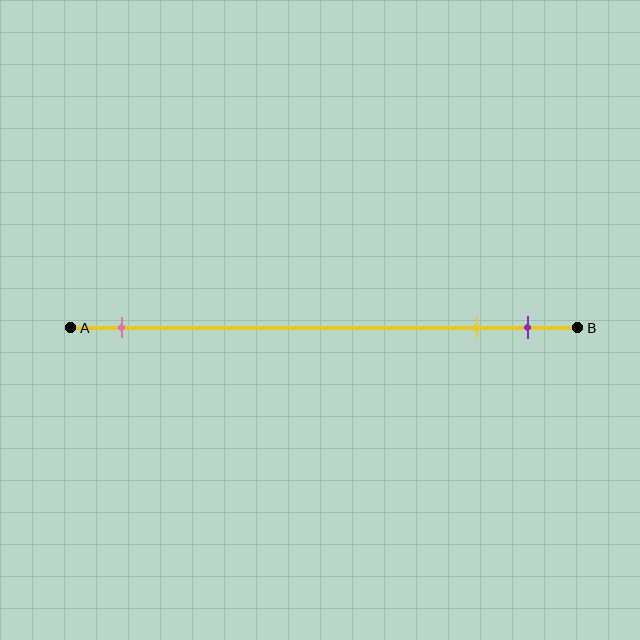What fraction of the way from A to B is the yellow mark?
The yellow mark is approximately 80% (0.8) of the way from A to B.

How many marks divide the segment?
There are 3 marks dividing the segment.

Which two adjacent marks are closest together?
The yellow and purple marks are the closest adjacent pair.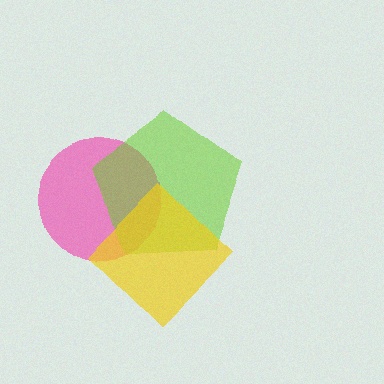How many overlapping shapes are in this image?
There are 3 overlapping shapes in the image.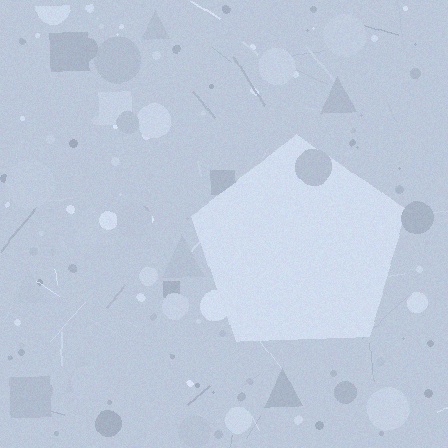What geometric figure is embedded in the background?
A pentagon is embedded in the background.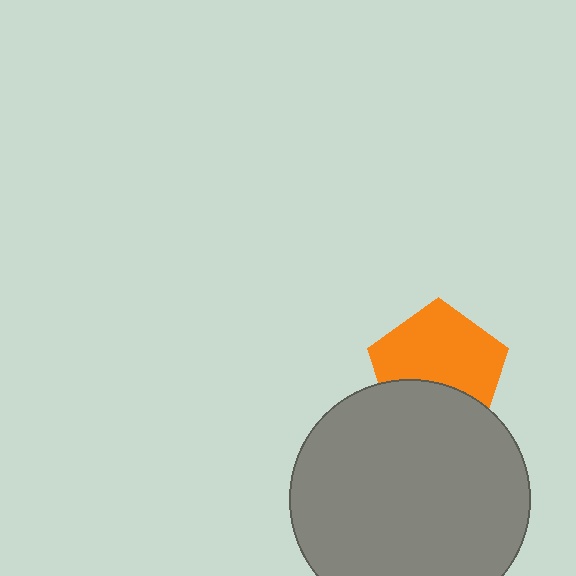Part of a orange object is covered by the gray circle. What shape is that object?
It is a pentagon.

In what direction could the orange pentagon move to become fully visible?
The orange pentagon could move up. That would shift it out from behind the gray circle entirely.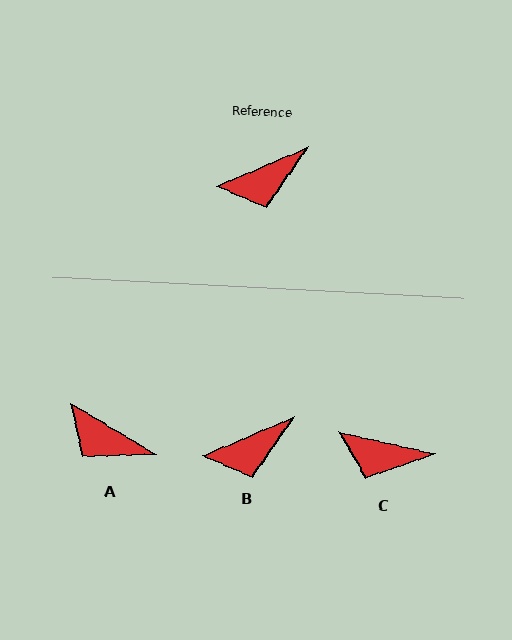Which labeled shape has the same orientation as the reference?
B.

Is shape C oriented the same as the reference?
No, it is off by about 36 degrees.